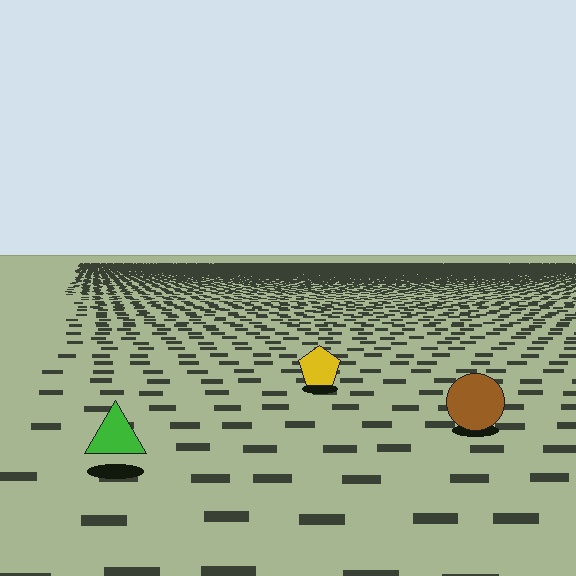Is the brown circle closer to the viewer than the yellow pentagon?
Yes. The brown circle is closer — you can tell from the texture gradient: the ground texture is coarser near it.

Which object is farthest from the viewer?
The yellow pentagon is farthest from the viewer. It appears smaller and the ground texture around it is denser.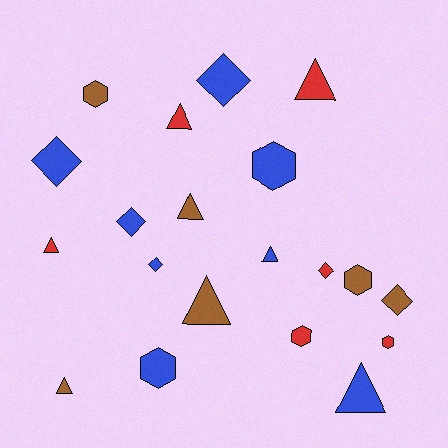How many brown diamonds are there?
There is 1 brown diamond.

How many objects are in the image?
There are 20 objects.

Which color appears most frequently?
Blue, with 8 objects.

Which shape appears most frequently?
Triangle, with 8 objects.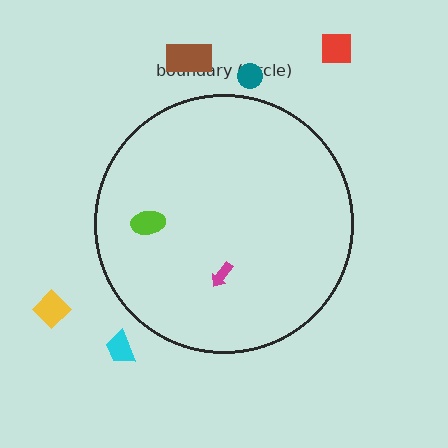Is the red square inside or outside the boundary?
Outside.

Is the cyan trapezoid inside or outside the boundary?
Outside.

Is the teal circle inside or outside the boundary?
Outside.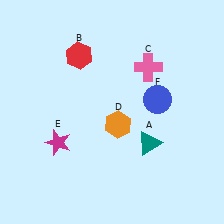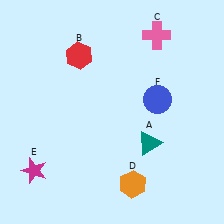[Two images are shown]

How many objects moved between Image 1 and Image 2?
3 objects moved between the two images.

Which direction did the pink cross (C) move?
The pink cross (C) moved up.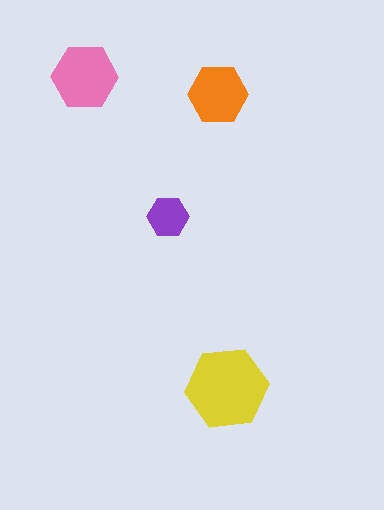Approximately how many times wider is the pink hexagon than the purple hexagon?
About 1.5 times wider.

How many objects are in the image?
There are 4 objects in the image.